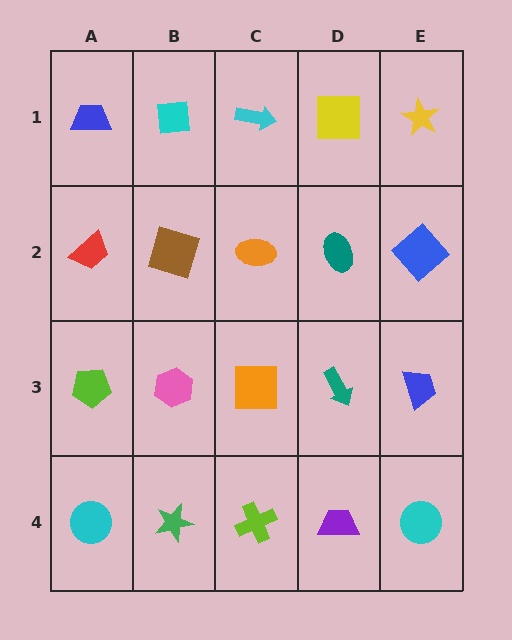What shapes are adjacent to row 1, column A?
A red trapezoid (row 2, column A), a cyan square (row 1, column B).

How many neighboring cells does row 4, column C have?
3.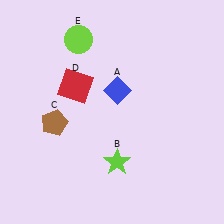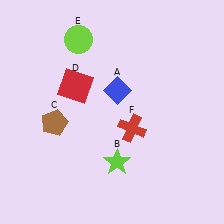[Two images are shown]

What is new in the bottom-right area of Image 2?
A red cross (F) was added in the bottom-right area of Image 2.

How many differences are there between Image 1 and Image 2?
There is 1 difference between the two images.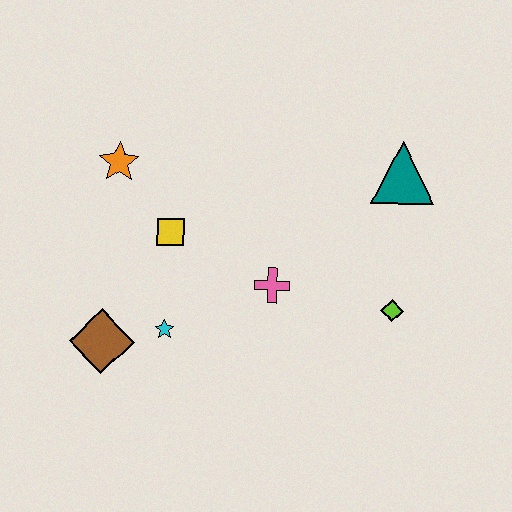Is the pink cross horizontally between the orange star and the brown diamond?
No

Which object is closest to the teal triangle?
The lime diamond is closest to the teal triangle.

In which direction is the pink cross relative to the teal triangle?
The pink cross is to the left of the teal triangle.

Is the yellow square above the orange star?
No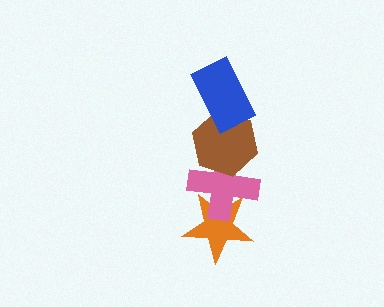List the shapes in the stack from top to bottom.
From top to bottom: the blue rectangle, the brown hexagon, the pink cross, the orange star.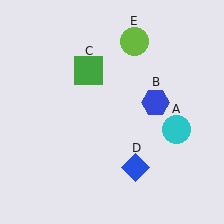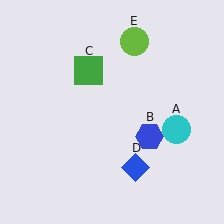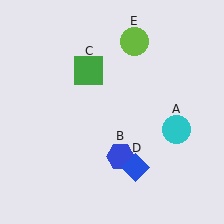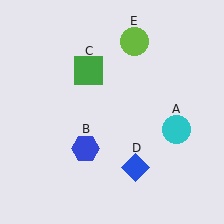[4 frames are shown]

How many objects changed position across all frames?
1 object changed position: blue hexagon (object B).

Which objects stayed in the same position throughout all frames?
Cyan circle (object A) and green square (object C) and blue diamond (object D) and lime circle (object E) remained stationary.